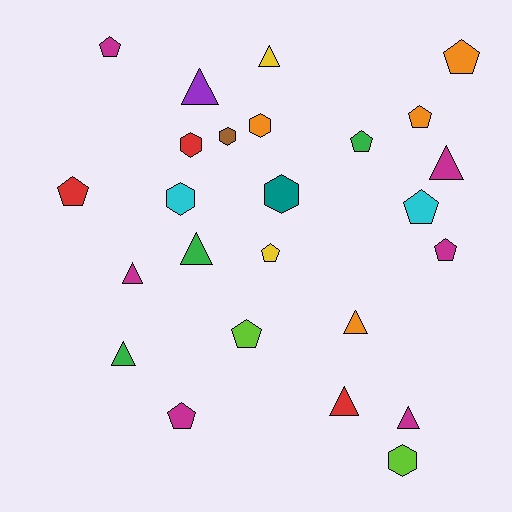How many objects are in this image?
There are 25 objects.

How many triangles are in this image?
There are 9 triangles.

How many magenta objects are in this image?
There are 6 magenta objects.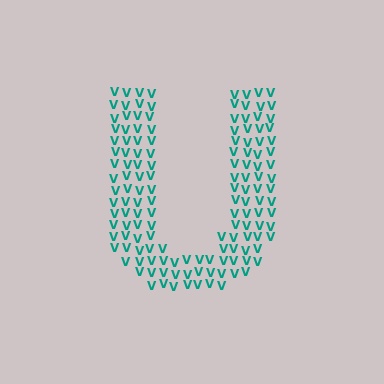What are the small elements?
The small elements are letter V's.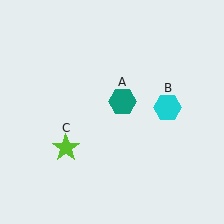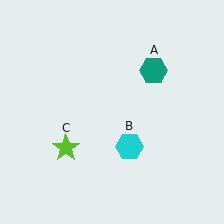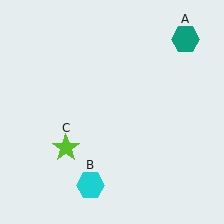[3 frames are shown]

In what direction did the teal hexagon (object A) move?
The teal hexagon (object A) moved up and to the right.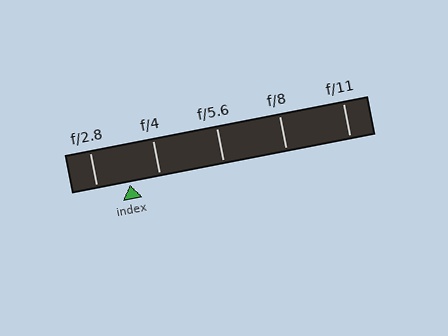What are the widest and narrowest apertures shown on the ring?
The widest aperture shown is f/2.8 and the narrowest is f/11.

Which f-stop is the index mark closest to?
The index mark is closest to f/4.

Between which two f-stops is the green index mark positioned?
The index mark is between f/2.8 and f/4.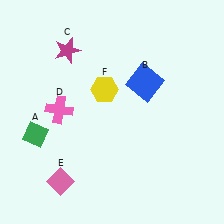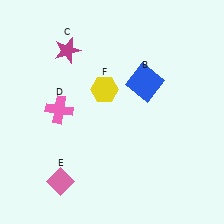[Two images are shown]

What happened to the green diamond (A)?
The green diamond (A) was removed in Image 2. It was in the bottom-left area of Image 1.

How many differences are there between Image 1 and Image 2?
There is 1 difference between the two images.